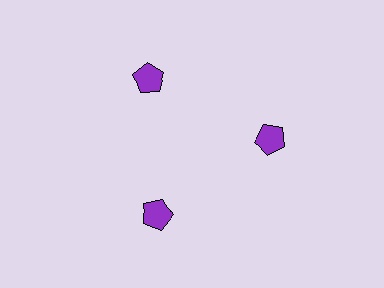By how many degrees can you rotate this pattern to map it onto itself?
The pattern maps onto itself every 120 degrees of rotation.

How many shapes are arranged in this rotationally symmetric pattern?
There are 3 shapes, arranged in 3 groups of 1.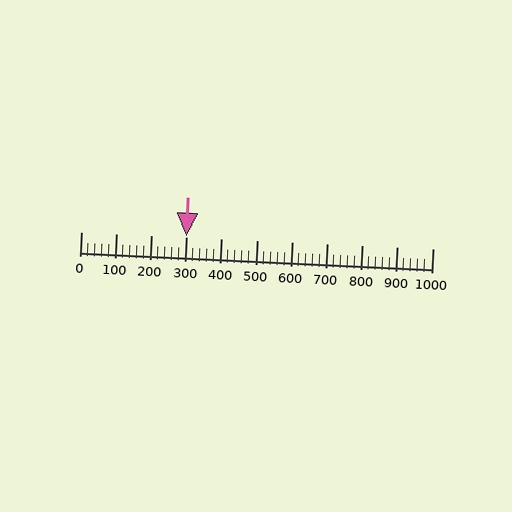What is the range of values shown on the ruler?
The ruler shows values from 0 to 1000.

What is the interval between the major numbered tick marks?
The major tick marks are spaced 100 units apart.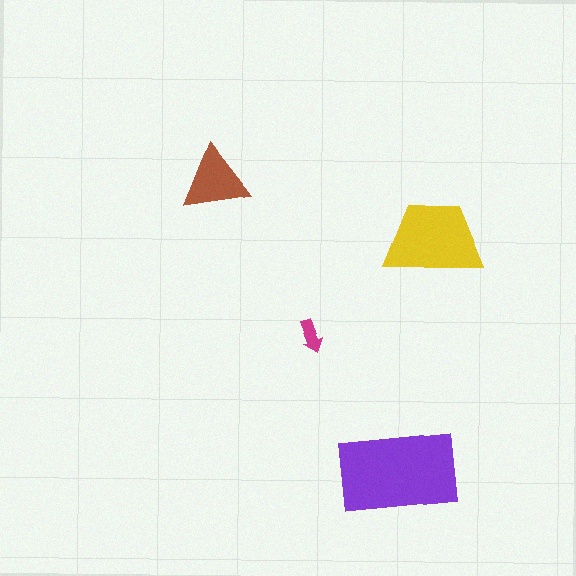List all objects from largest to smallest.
The purple rectangle, the yellow trapezoid, the brown triangle, the magenta arrow.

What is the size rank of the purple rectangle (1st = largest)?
1st.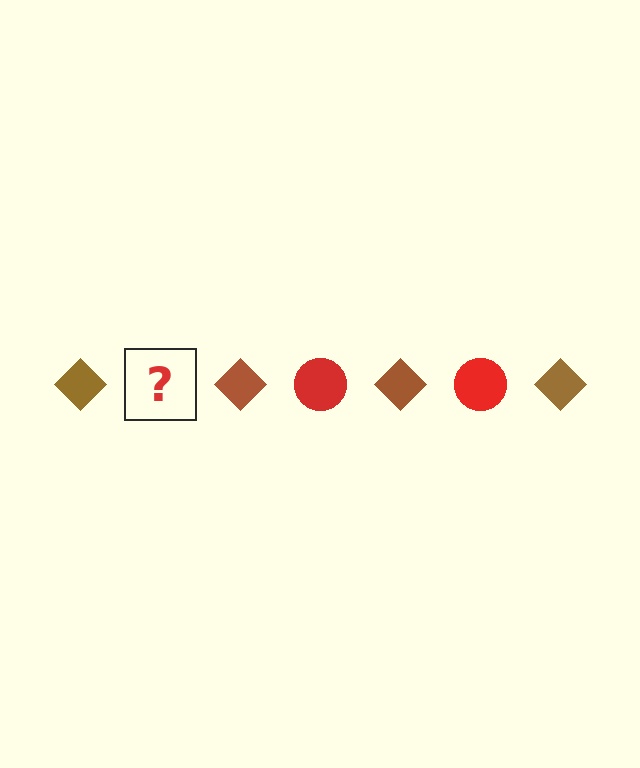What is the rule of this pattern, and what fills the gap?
The rule is that the pattern alternates between brown diamond and red circle. The gap should be filled with a red circle.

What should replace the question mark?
The question mark should be replaced with a red circle.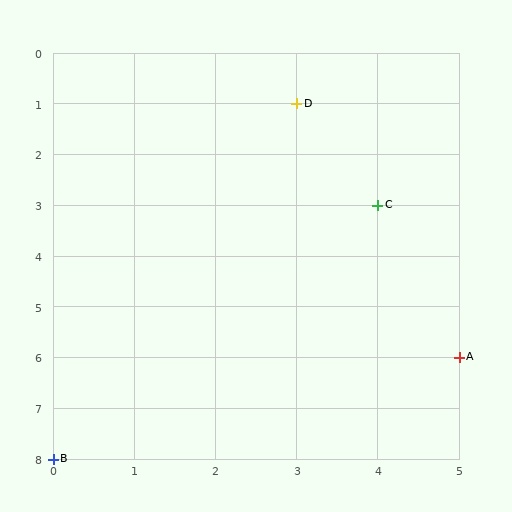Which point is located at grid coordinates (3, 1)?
Point D is at (3, 1).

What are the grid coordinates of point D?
Point D is at grid coordinates (3, 1).